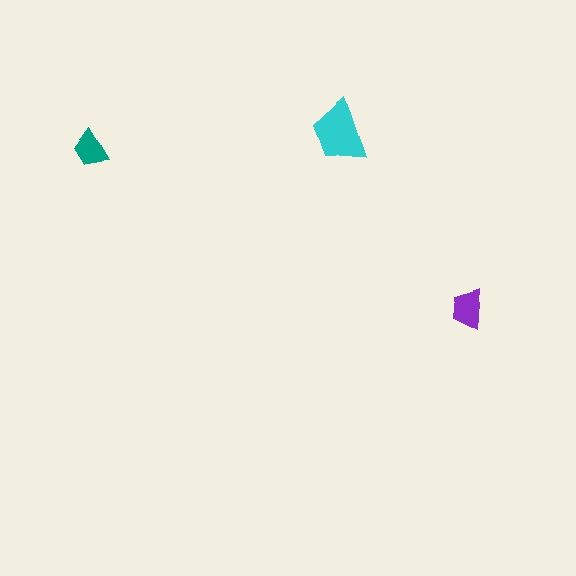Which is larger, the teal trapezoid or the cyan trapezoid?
The cyan one.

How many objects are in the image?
There are 3 objects in the image.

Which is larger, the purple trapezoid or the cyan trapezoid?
The cyan one.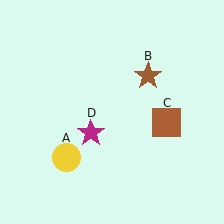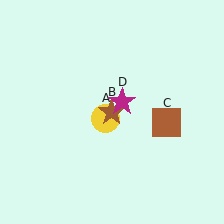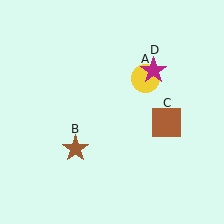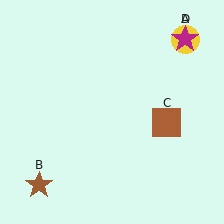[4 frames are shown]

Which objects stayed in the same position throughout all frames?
Brown square (object C) remained stationary.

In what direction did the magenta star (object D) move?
The magenta star (object D) moved up and to the right.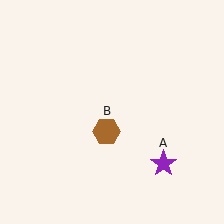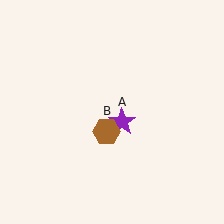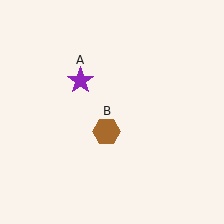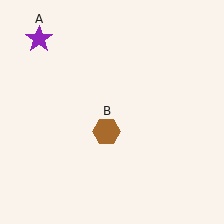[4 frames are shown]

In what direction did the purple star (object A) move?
The purple star (object A) moved up and to the left.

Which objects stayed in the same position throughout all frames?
Brown hexagon (object B) remained stationary.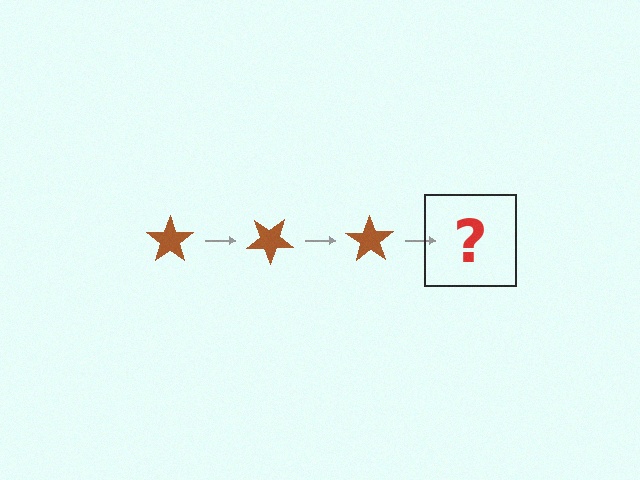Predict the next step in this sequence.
The next step is a brown star rotated 105 degrees.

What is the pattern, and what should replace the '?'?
The pattern is that the star rotates 35 degrees each step. The '?' should be a brown star rotated 105 degrees.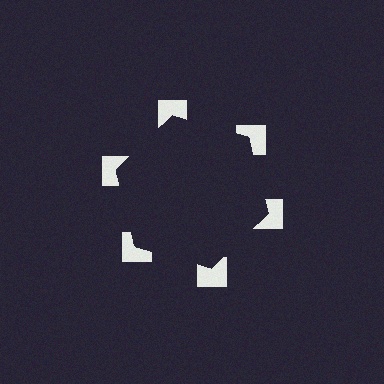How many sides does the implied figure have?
6 sides.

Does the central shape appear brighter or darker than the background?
It typically appears slightly darker than the background, even though no actual brightness change is drawn.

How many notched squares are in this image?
There are 6 — one at each vertex of the illusory hexagon.